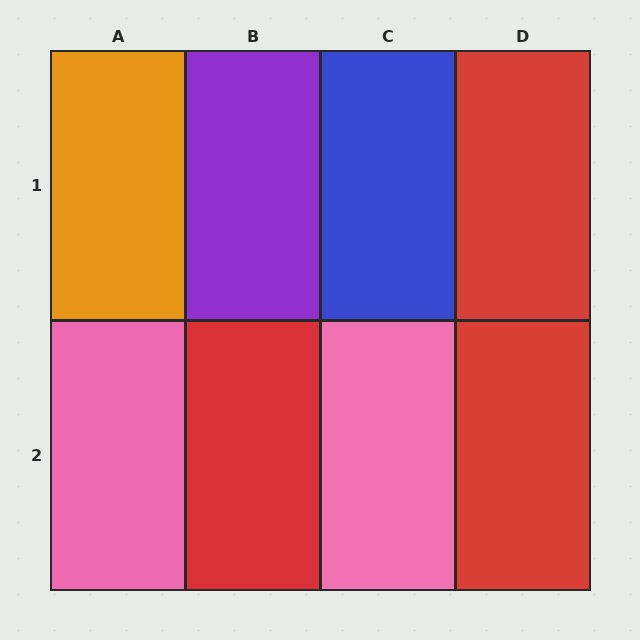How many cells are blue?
1 cell is blue.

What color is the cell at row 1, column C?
Blue.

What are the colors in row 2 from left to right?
Pink, red, pink, red.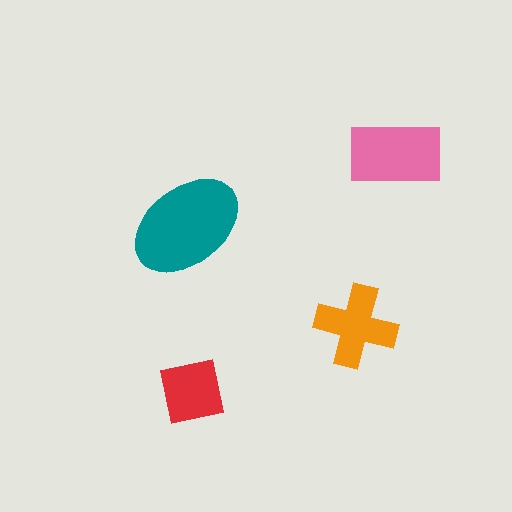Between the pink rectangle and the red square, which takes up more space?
The pink rectangle.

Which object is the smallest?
The red square.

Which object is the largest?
The teal ellipse.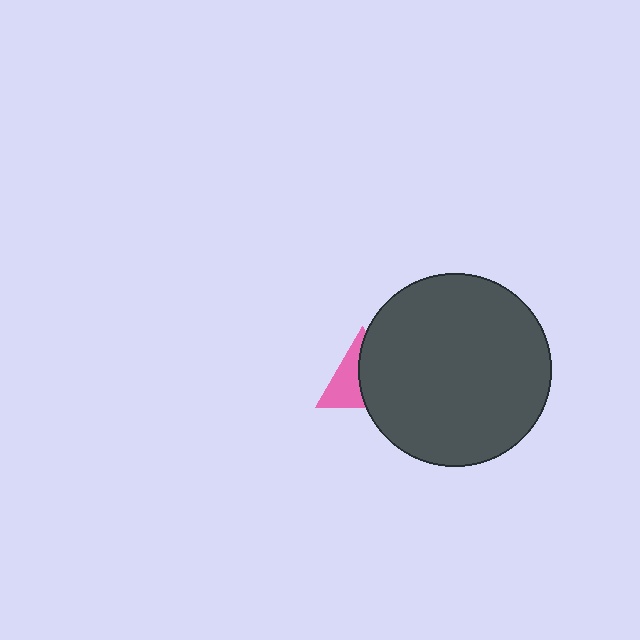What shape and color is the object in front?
The object in front is a dark gray circle.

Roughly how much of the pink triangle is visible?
About half of it is visible (roughly 46%).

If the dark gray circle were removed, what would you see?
You would see the complete pink triangle.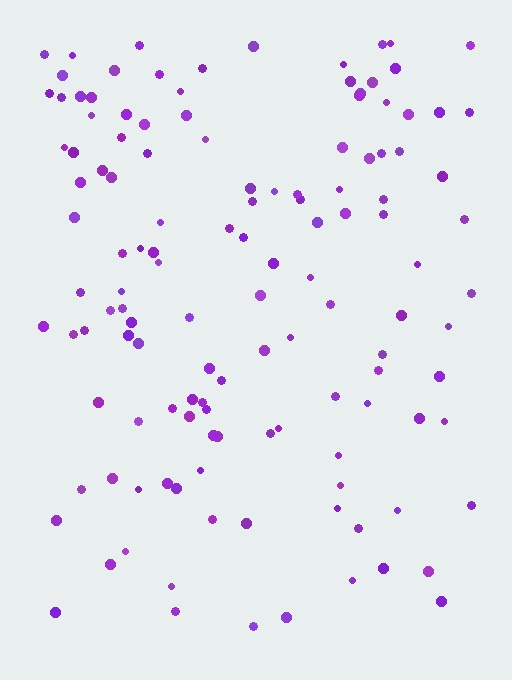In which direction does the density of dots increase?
From bottom to top, with the top side densest.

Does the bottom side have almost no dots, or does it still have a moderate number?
Still a moderate number, just noticeably fewer than the top.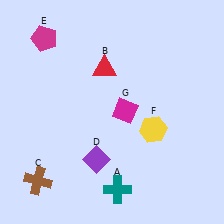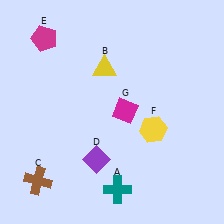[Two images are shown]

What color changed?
The triangle (B) changed from red in Image 1 to yellow in Image 2.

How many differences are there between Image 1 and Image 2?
There is 1 difference between the two images.